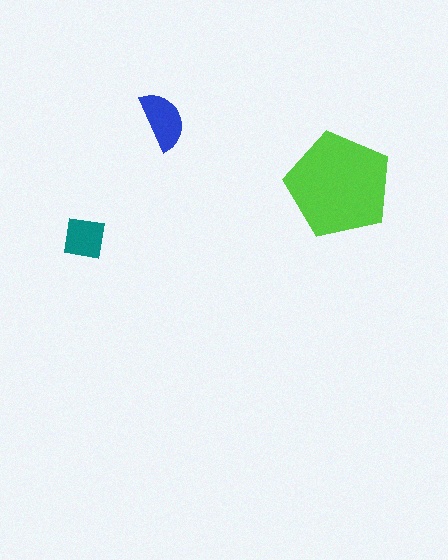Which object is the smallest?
The teal square.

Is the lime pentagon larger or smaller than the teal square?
Larger.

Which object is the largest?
The lime pentagon.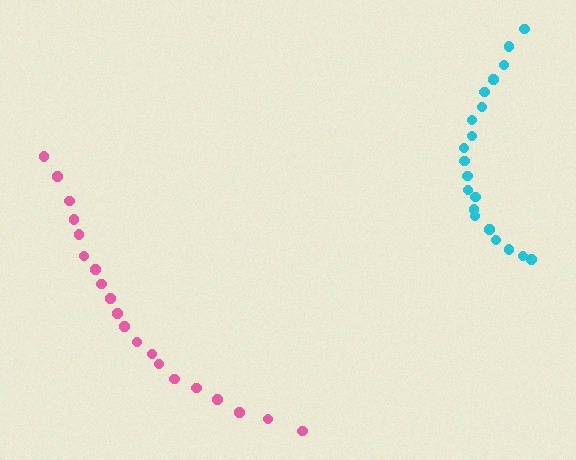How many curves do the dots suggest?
There are 2 distinct paths.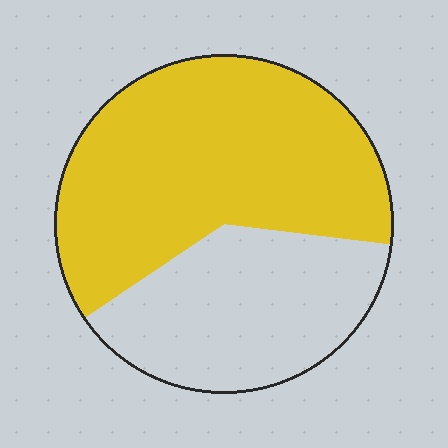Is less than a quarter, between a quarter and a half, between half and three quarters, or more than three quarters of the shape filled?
Between half and three quarters.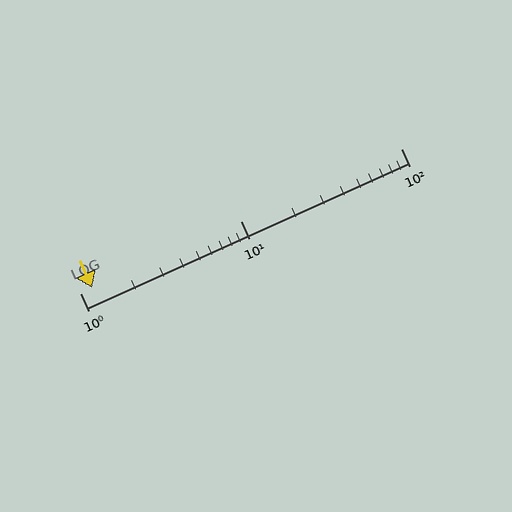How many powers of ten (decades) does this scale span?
The scale spans 2 decades, from 1 to 100.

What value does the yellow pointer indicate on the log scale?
The pointer indicates approximately 1.2.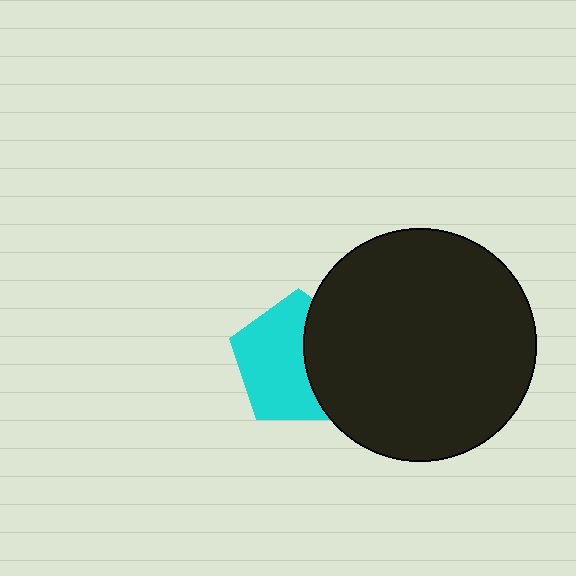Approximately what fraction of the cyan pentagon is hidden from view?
Roughly 39% of the cyan pentagon is hidden behind the black circle.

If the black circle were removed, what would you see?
You would see the complete cyan pentagon.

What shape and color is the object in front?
The object in front is a black circle.